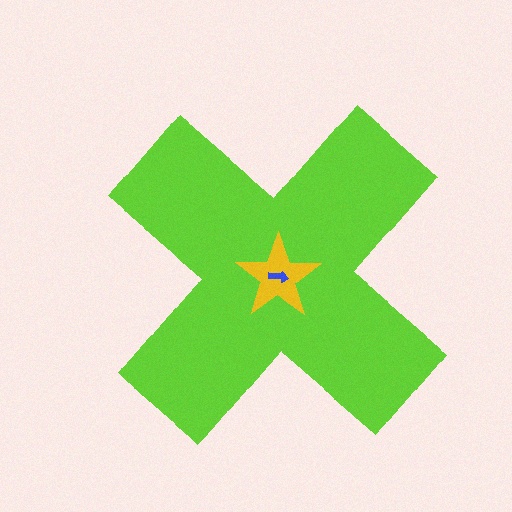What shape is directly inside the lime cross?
The yellow star.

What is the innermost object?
The blue arrow.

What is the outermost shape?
The lime cross.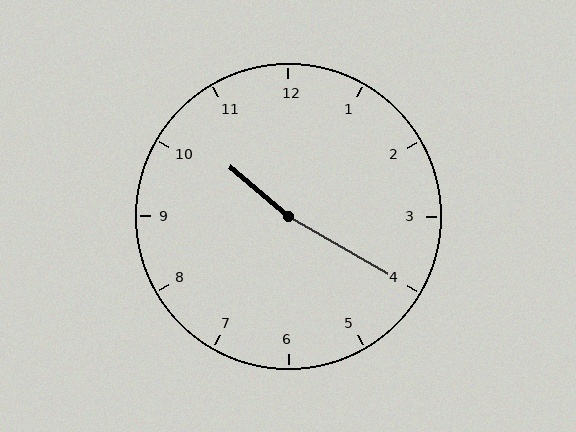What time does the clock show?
10:20.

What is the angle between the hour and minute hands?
Approximately 170 degrees.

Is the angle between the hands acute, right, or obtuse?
It is obtuse.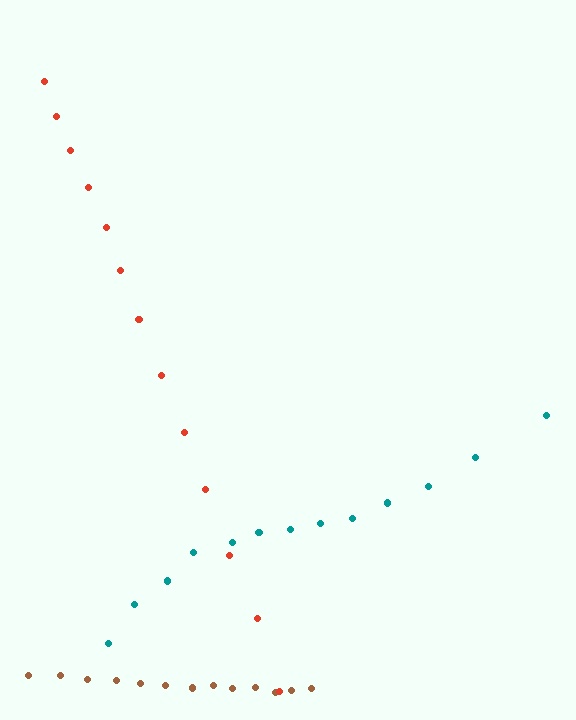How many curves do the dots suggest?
There are 3 distinct paths.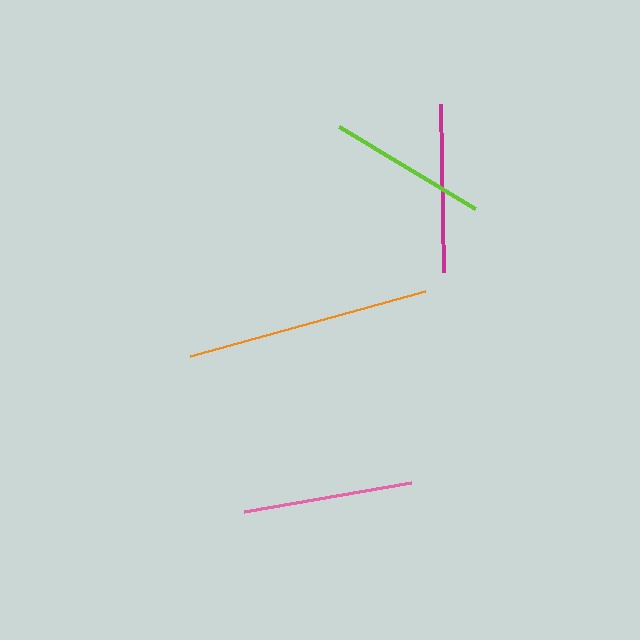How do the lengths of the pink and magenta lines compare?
The pink and magenta lines are approximately the same length.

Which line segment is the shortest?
The lime line is the shortest at approximately 158 pixels.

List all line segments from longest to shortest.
From longest to shortest: orange, pink, magenta, lime.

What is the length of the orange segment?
The orange segment is approximately 244 pixels long.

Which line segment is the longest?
The orange line is the longest at approximately 244 pixels.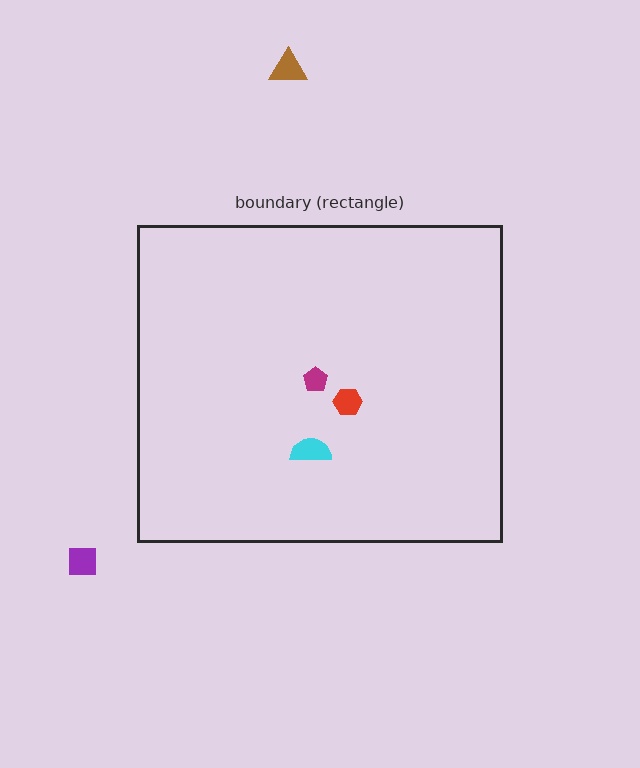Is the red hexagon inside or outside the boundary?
Inside.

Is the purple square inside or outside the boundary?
Outside.